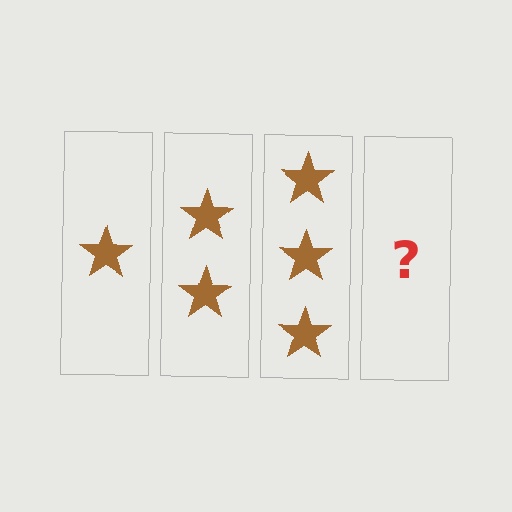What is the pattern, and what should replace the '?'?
The pattern is that each step adds one more star. The '?' should be 4 stars.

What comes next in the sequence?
The next element should be 4 stars.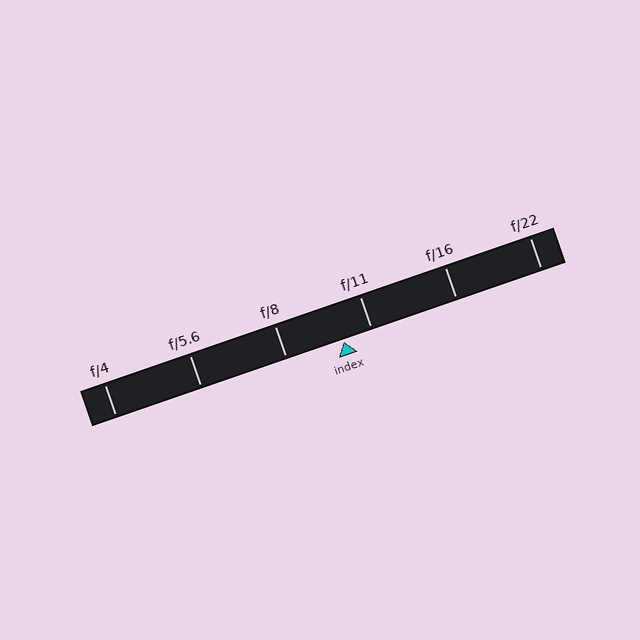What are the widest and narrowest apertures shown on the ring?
The widest aperture shown is f/4 and the narrowest is f/22.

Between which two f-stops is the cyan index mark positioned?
The index mark is between f/8 and f/11.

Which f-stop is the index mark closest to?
The index mark is closest to f/11.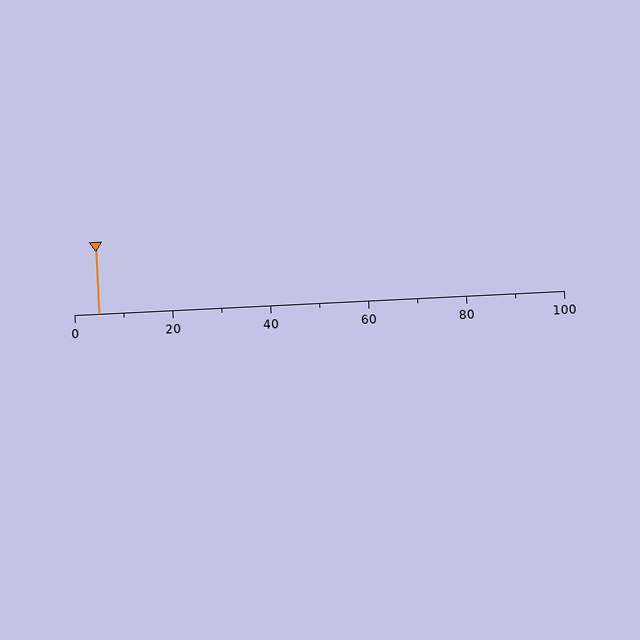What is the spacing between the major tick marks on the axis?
The major ticks are spaced 20 apart.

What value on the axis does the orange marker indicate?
The marker indicates approximately 5.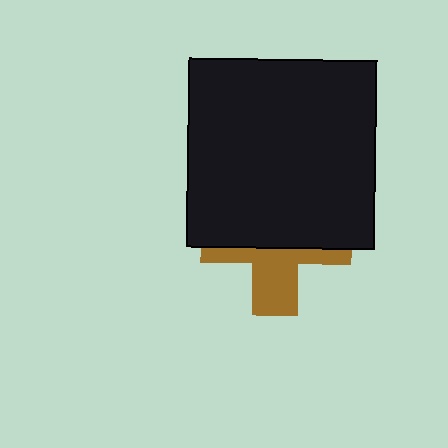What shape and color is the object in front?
The object in front is a black square.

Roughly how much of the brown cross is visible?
A small part of it is visible (roughly 41%).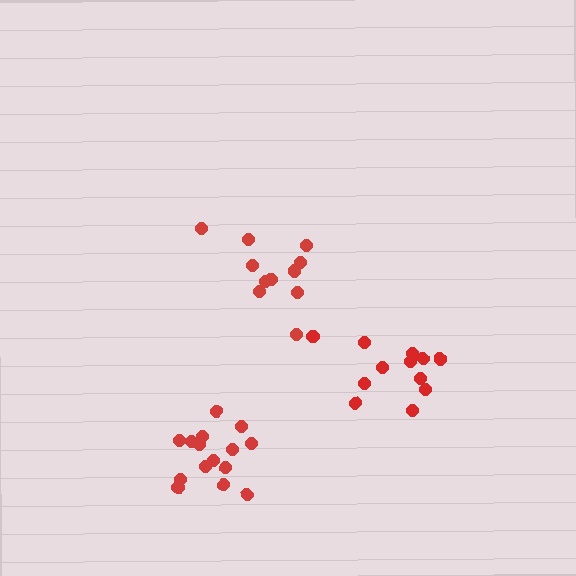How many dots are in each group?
Group 1: 13 dots, Group 2: 12 dots, Group 3: 15 dots (40 total).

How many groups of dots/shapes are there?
There are 3 groups.